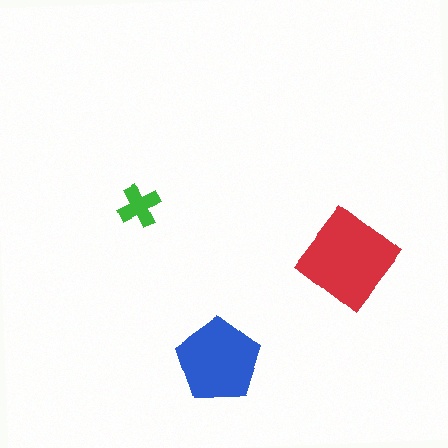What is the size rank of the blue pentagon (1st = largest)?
2nd.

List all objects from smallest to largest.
The green cross, the blue pentagon, the red diamond.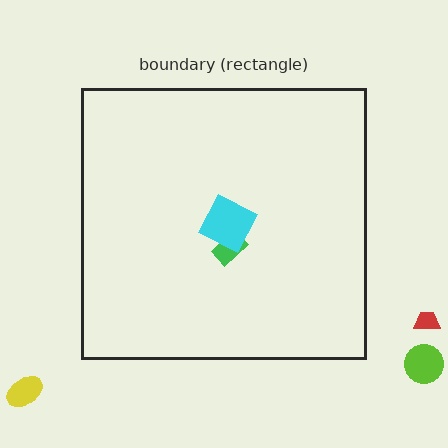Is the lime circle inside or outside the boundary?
Outside.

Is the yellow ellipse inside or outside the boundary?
Outside.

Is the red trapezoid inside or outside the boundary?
Outside.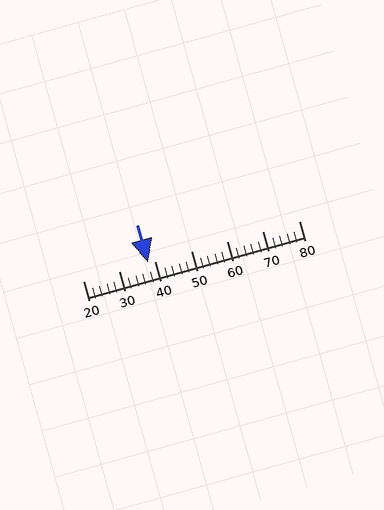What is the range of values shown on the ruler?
The ruler shows values from 20 to 80.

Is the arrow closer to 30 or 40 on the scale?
The arrow is closer to 40.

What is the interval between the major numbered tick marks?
The major tick marks are spaced 10 units apart.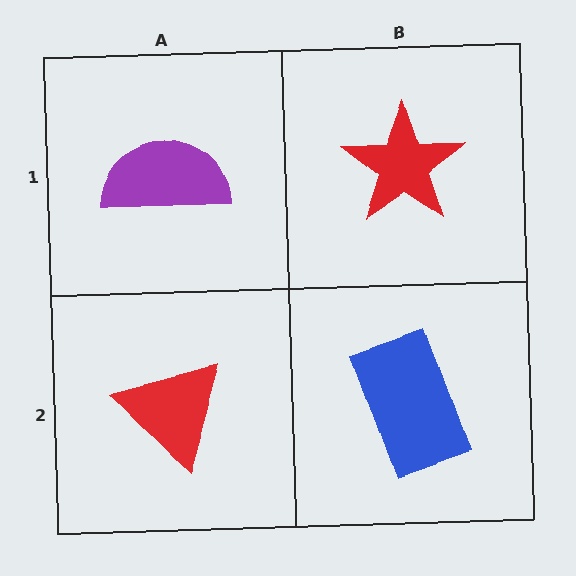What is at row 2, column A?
A red triangle.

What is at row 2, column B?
A blue rectangle.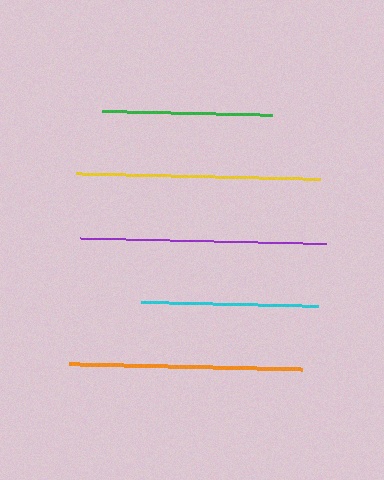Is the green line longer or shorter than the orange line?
The orange line is longer than the green line.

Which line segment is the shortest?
The green line is the shortest at approximately 170 pixels.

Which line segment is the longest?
The purple line is the longest at approximately 246 pixels.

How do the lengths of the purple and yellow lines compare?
The purple and yellow lines are approximately the same length.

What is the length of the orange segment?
The orange segment is approximately 233 pixels long.